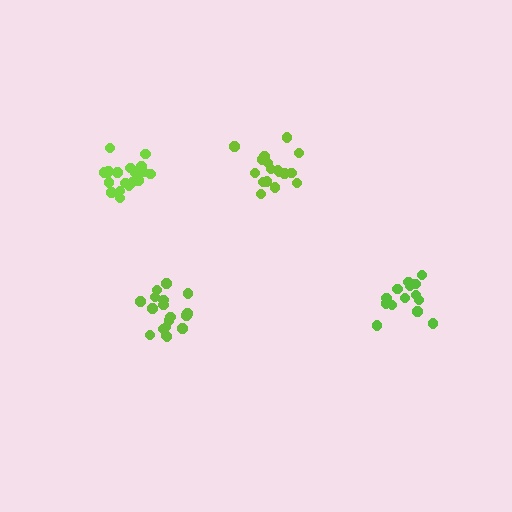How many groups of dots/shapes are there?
There are 4 groups.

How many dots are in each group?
Group 1: 17 dots, Group 2: 14 dots, Group 3: 19 dots, Group 4: 18 dots (68 total).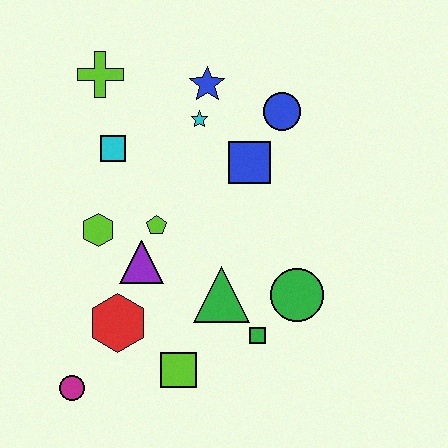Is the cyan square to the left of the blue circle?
Yes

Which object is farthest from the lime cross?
The magenta circle is farthest from the lime cross.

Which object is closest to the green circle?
The green square is closest to the green circle.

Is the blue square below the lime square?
No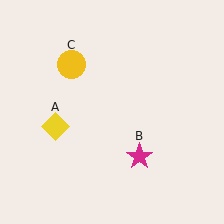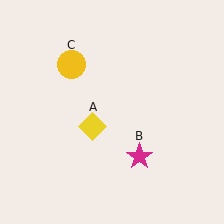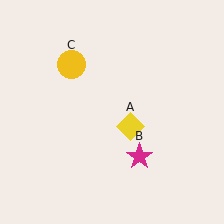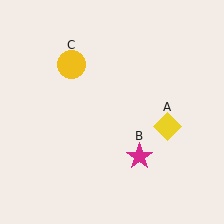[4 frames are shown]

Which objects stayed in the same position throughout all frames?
Magenta star (object B) and yellow circle (object C) remained stationary.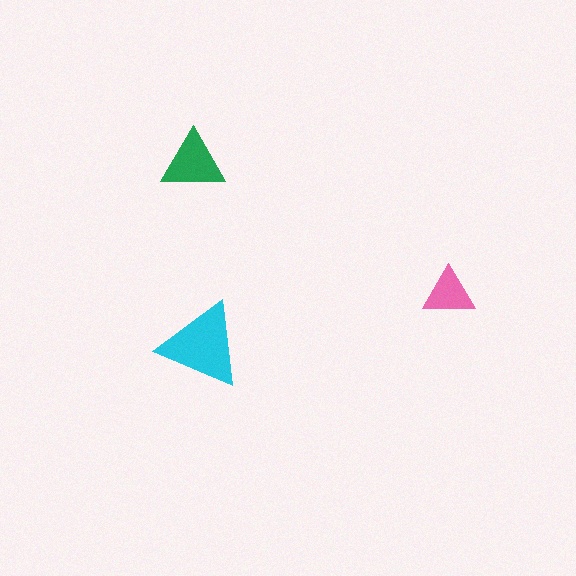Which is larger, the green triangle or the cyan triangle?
The cyan one.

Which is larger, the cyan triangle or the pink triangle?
The cyan one.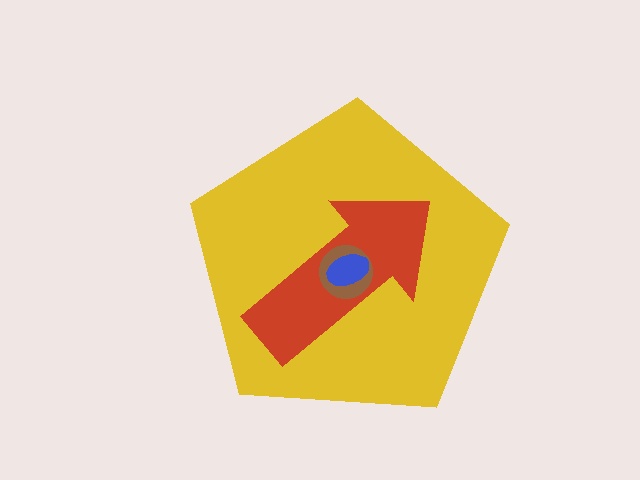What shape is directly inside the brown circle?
The blue ellipse.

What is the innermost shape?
The blue ellipse.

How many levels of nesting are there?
4.